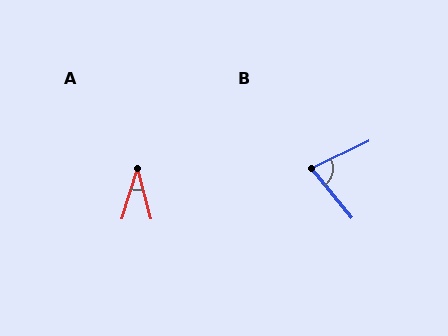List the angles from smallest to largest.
A (32°), B (76°).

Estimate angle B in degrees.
Approximately 76 degrees.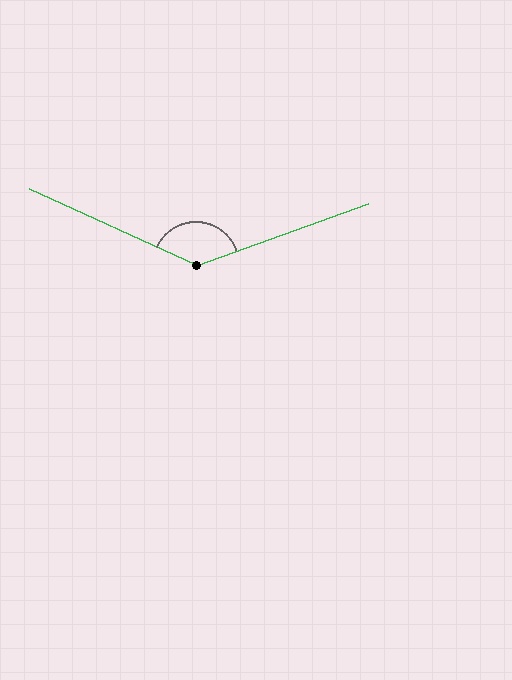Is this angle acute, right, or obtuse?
It is obtuse.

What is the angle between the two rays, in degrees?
Approximately 136 degrees.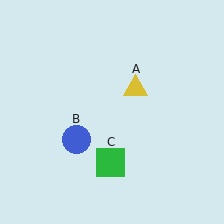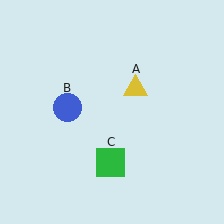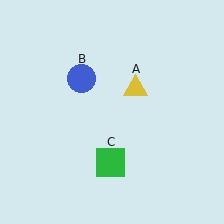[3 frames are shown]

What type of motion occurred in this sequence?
The blue circle (object B) rotated clockwise around the center of the scene.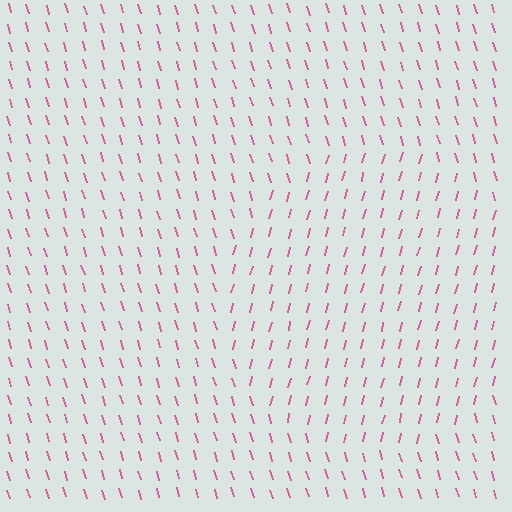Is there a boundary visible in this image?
Yes, there is a texture boundary formed by a change in line orientation.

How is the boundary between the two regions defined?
The boundary is defined purely by a change in line orientation (approximately 30 degrees difference). All lines are the same color and thickness.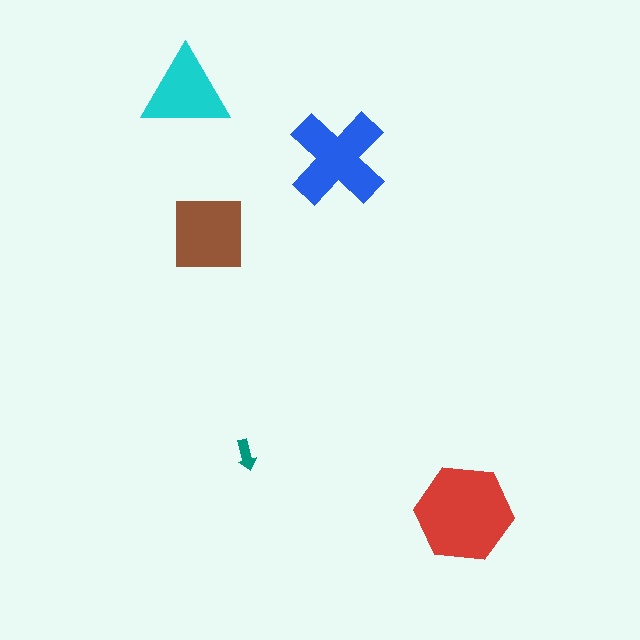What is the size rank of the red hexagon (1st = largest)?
1st.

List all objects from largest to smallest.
The red hexagon, the blue cross, the brown square, the cyan triangle, the teal arrow.